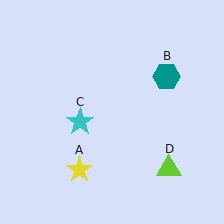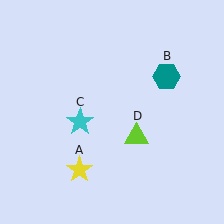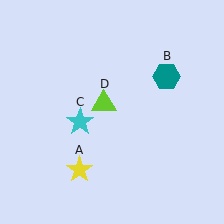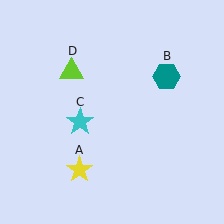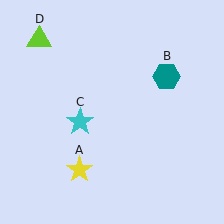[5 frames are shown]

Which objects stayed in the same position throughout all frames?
Yellow star (object A) and teal hexagon (object B) and cyan star (object C) remained stationary.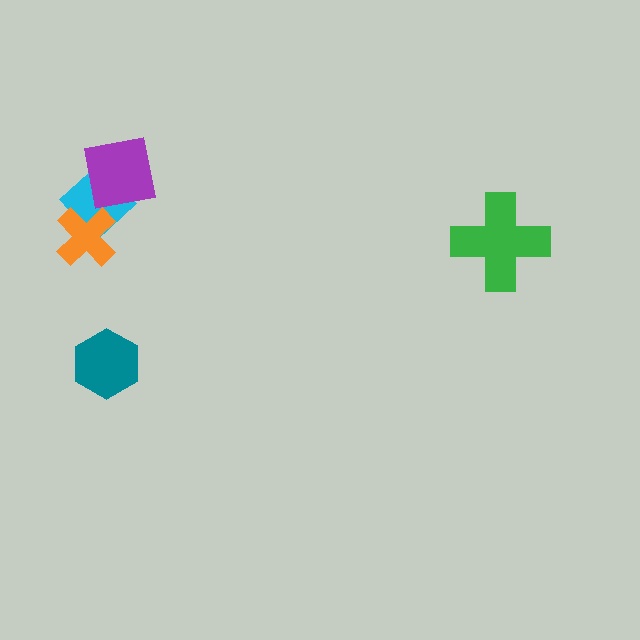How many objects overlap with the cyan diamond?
2 objects overlap with the cyan diamond.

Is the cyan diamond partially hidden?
Yes, it is partially covered by another shape.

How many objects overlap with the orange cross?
1 object overlaps with the orange cross.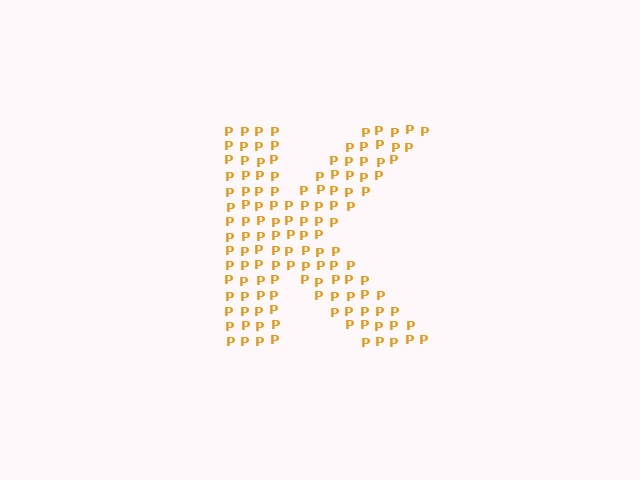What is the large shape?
The large shape is the letter K.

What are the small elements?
The small elements are letter P's.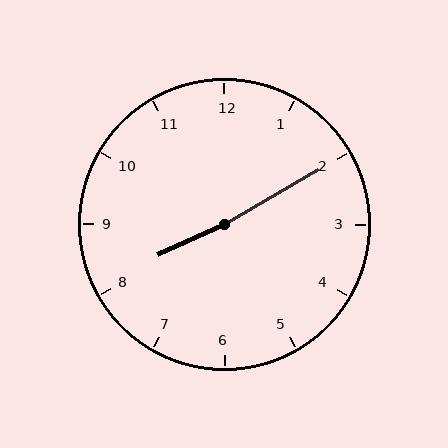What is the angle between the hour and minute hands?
Approximately 175 degrees.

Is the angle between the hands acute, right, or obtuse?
It is obtuse.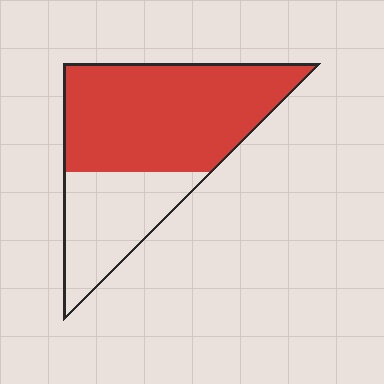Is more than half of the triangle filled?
Yes.